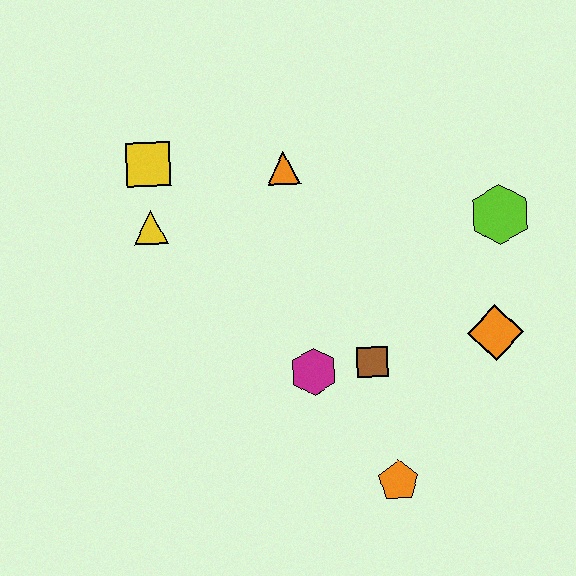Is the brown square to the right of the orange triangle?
Yes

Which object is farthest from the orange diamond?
The yellow square is farthest from the orange diamond.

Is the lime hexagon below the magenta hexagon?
No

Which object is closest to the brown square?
The magenta hexagon is closest to the brown square.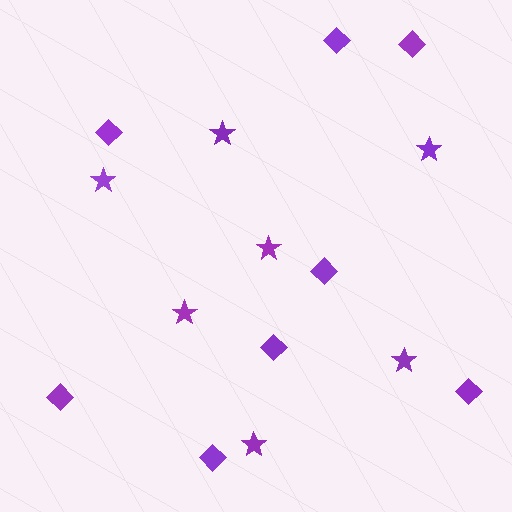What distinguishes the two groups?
There are 2 groups: one group of diamonds (8) and one group of stars (7).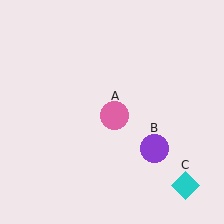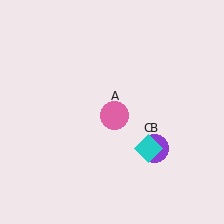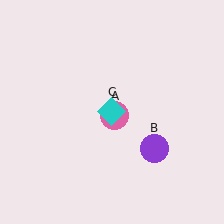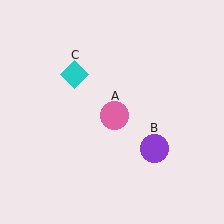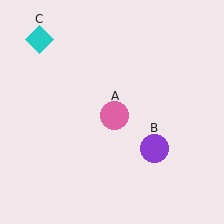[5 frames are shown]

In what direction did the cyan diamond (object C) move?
The cyan diamond (object C) moved up and to the left.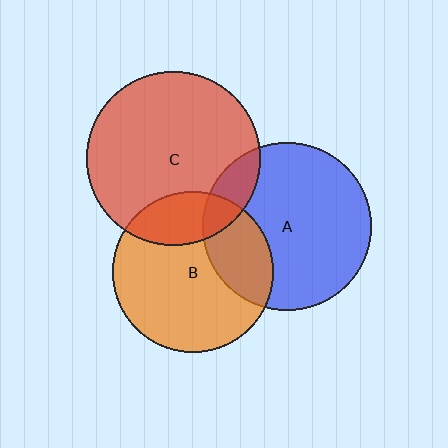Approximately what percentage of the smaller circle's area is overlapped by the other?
Approximately 15%.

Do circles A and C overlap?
Yes.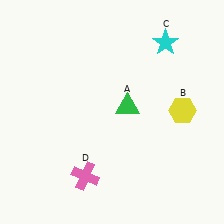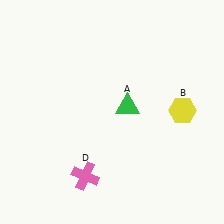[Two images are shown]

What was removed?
The cyan star (C) was removed in Image 2.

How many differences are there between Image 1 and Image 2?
There is 1 difference between the two images.